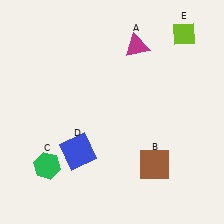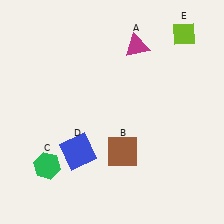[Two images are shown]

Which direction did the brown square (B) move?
The brown square (B) moved left.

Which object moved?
The brown square (B) moved left.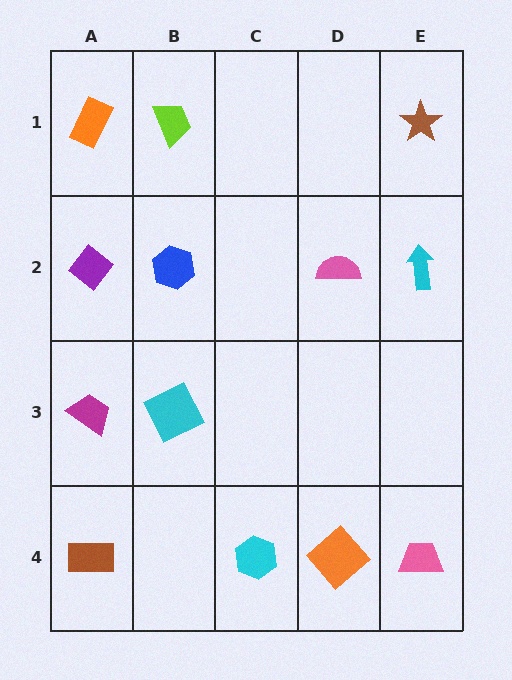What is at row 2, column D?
A pink semicircle.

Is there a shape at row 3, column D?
No, that cell is empty.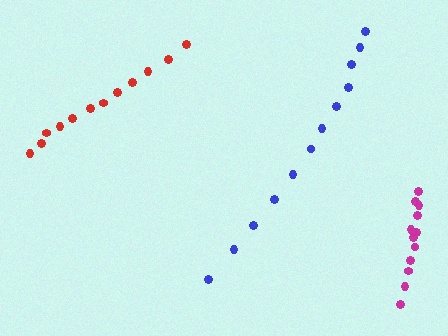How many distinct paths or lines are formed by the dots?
There are 3 distinct paths.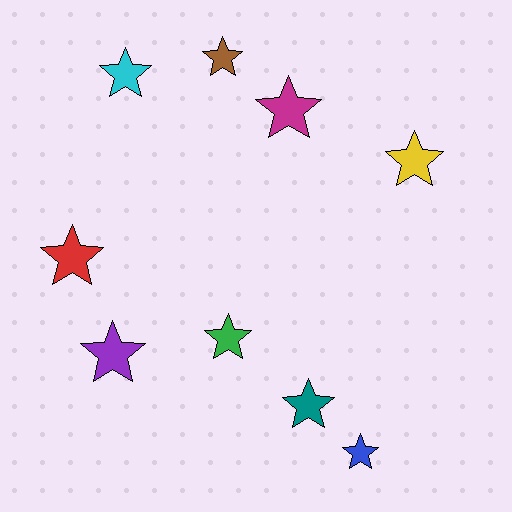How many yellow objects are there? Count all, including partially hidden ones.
There is 1 yellow object.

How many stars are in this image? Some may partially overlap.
There are 9 stars.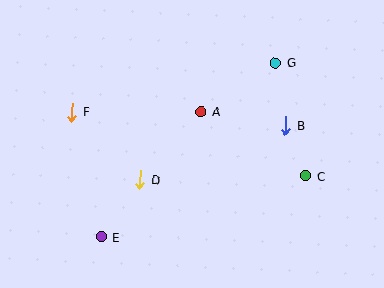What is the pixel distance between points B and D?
The distance between B and D is 155 pixels.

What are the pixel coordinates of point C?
Point C is at (306, 176).